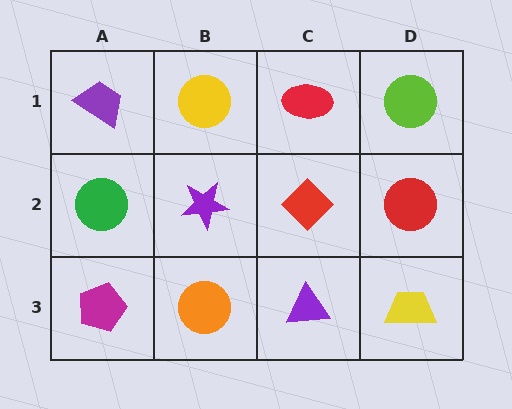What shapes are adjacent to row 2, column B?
A yellow circle (row 1, column B), an orange circle (row 3, column B), a green circle (row 2, column A), a red diamond (row 2, column C).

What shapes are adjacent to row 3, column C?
A red diamond (row 2, column C), an orange circle (row 3, column B), a yellow trapezoid (row 3, column D).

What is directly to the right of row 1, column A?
A yellow circle.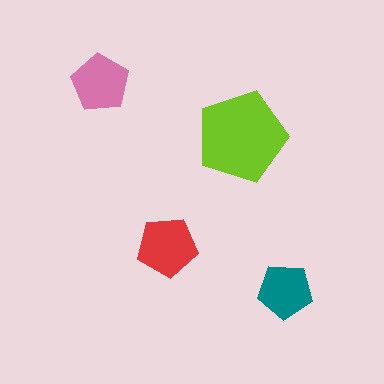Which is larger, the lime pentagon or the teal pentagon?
The lime one.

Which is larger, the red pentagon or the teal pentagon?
The red one.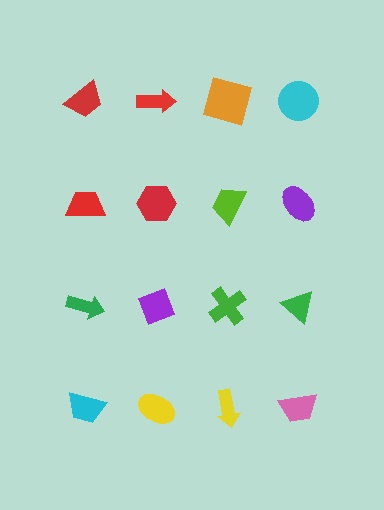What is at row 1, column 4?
A cyan circle.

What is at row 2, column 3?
A lime trapezoid.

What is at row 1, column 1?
A red trapezoid.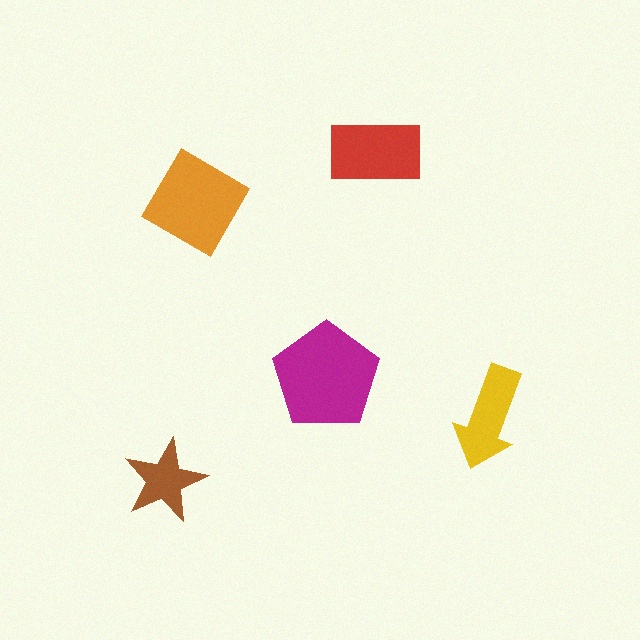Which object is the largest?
The magenta pentagon.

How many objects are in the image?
There are 5 objects in the image.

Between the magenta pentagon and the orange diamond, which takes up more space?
The magenta pentagon.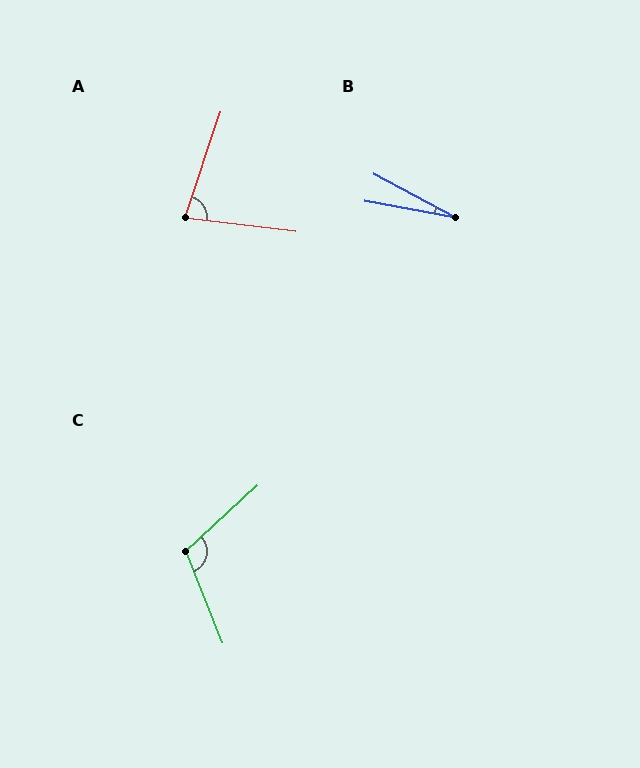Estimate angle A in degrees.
Approximately 78 degrees.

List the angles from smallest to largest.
B (18°), A (78°), C (110°).